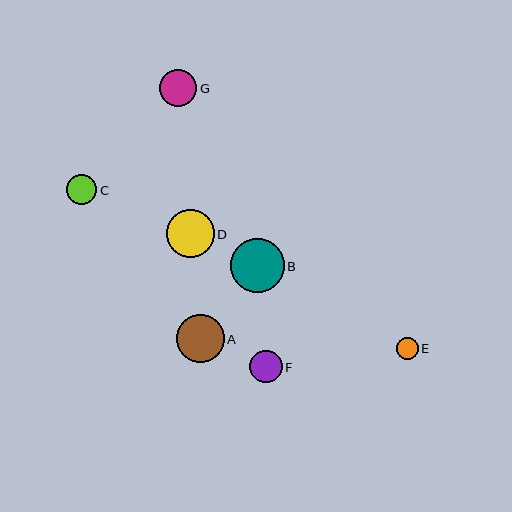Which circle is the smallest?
Circle E is the smallest with a size of approximately 22 pixels.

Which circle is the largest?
Circle B is the largest with a size of approximately 54 pixels.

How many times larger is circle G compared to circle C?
Circle G is approximately 1.2 times the size of circle C.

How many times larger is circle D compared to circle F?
Circle D is approximately 1.5 times the size of circle F.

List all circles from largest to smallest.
From largest to smallest: B, D, A, G, F, C, E.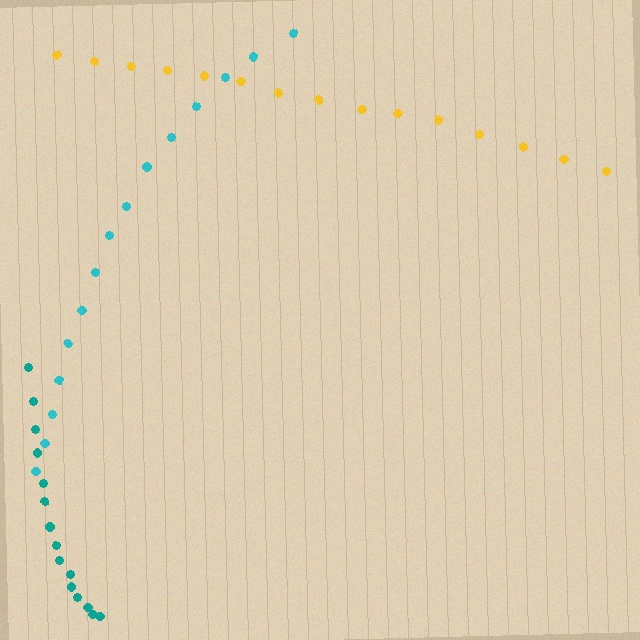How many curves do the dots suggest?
There are 3 distinct paths.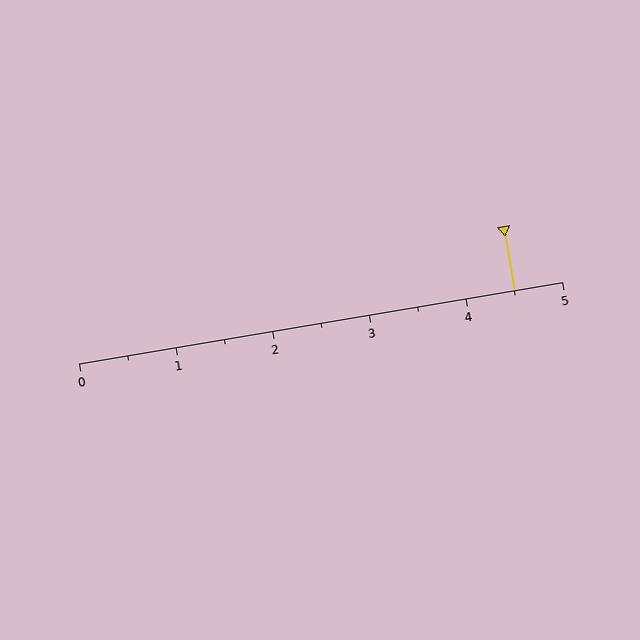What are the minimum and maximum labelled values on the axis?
The axis runs from 0 to 5.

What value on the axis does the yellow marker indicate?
The marker indicates approximately 4.5.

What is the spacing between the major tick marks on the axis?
The major ticks are spaced 1 apart.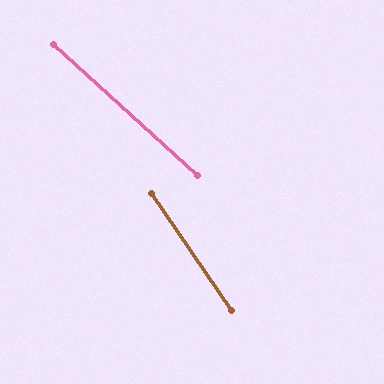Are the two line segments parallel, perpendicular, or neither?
Neither parallel nor perpendicular — they differ by about 13°.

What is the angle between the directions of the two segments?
Approximately 13 degrees.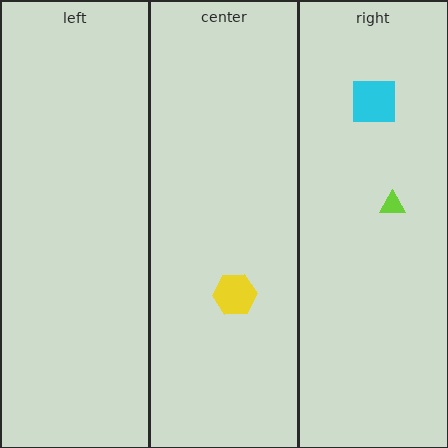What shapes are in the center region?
The yellow hexagon.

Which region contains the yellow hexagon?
The center region.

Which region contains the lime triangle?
The right region.